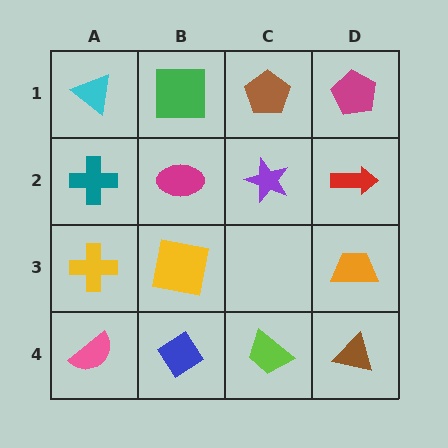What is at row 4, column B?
A blue diamond.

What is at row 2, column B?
A magenta ellipse.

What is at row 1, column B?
A green square.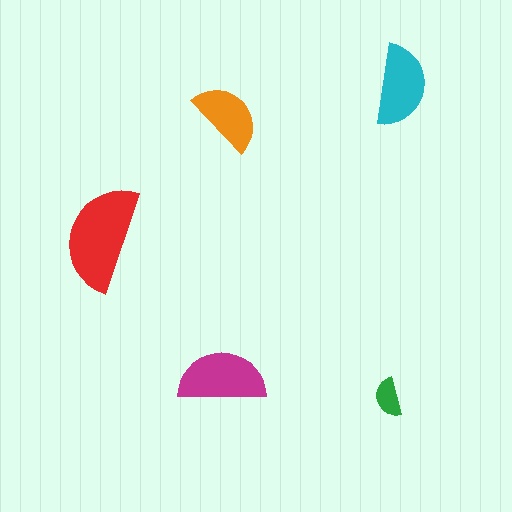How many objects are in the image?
There are 5 objects in the image.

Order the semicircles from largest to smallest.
the red one, the magenta one, the cyan one, the orange one, the green one.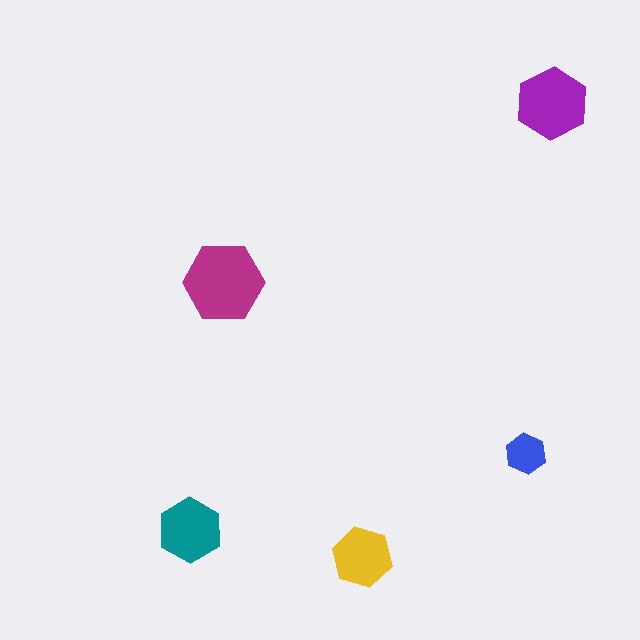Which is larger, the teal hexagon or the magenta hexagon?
The magenta one.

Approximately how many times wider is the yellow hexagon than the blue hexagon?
About 1.5 times wider.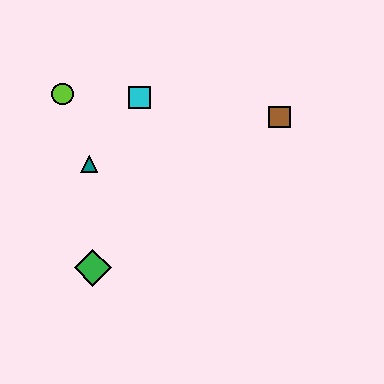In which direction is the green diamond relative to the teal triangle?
The green diamond is below the teal triangle.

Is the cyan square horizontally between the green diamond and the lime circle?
No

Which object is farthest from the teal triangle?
The brown square is farthest from the teal triangle.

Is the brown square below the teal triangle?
No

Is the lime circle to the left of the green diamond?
Yes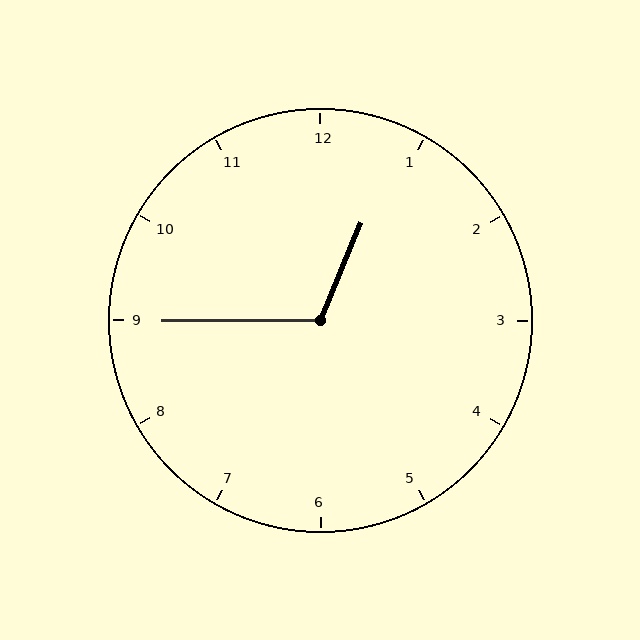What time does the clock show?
12:45.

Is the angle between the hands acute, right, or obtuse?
It is obtuse.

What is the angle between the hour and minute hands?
Approximately 112 degrees.